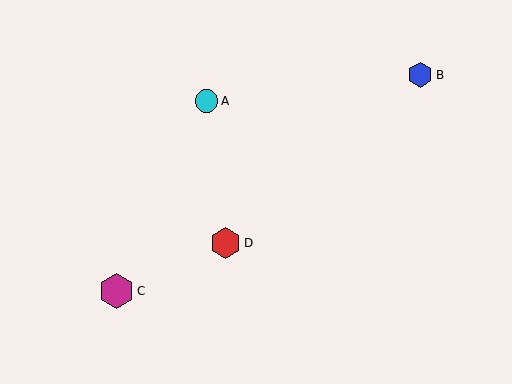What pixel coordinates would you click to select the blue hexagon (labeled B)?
Click at (420, 75) to select the blue hexagon B.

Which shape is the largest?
The magenta hexagon (labeled C) is the largest.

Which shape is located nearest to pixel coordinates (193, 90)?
The cyan circle (labeled A) at (206, 101) is nearest to that location.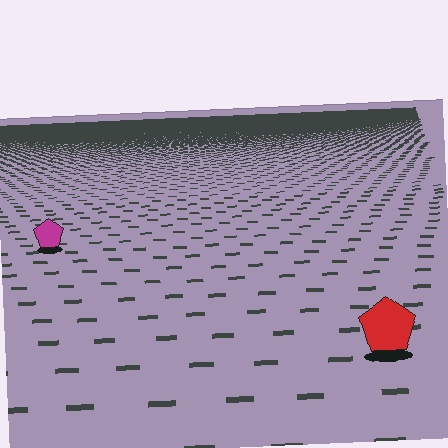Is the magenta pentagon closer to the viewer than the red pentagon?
No. The red pentagon is closer — you can tell from the texture gradient: the ground texture is coarser near it.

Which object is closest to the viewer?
The red pentagon is closest. The texture marks near it are larger and more spread out.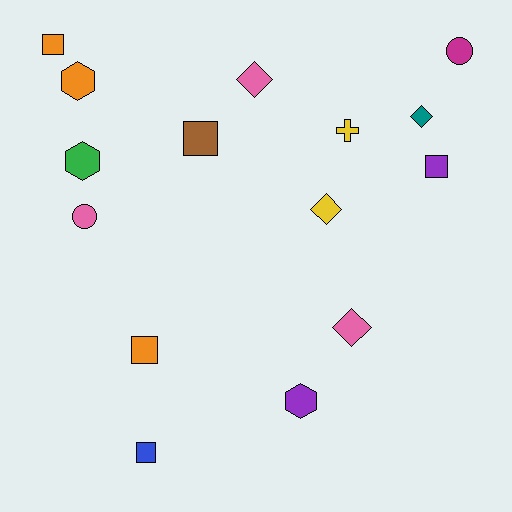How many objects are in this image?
There are 15 objects.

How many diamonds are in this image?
There are 4 diamonds.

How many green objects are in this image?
There is 1 green object.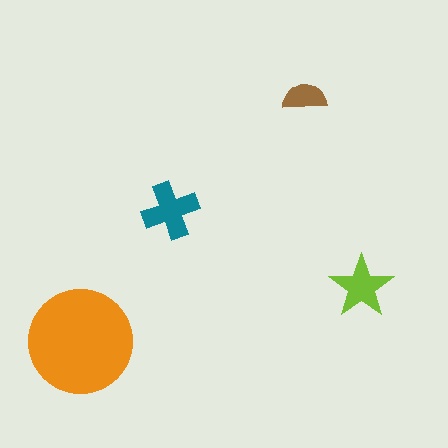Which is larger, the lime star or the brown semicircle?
The lime star.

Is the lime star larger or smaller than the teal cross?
Smaller.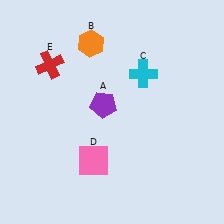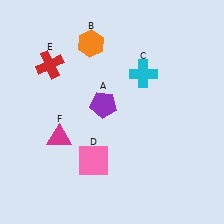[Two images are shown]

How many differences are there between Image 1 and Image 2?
There is 1 difference between the two images.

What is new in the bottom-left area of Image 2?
A magenta triangle (F) was added in the bottom-left area of Image 2.